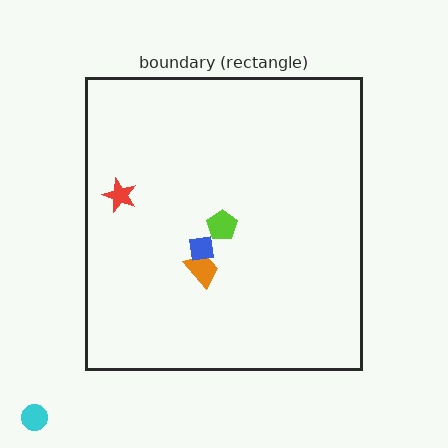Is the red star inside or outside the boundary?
Inside.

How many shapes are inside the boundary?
4 inside, 1 outside.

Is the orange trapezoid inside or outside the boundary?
Inside.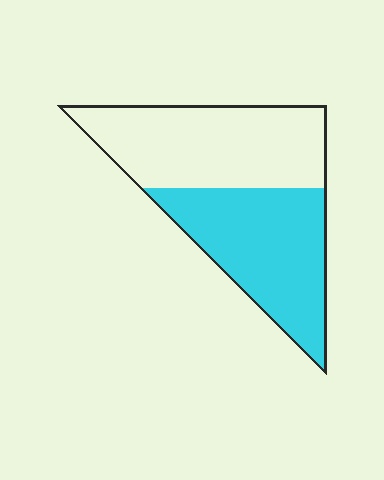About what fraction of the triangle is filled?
About one half (1/2).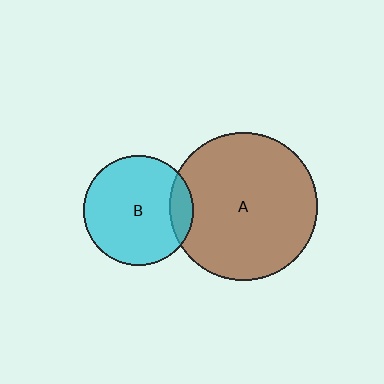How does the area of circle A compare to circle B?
Approximately 1.8 times.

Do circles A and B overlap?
Yes.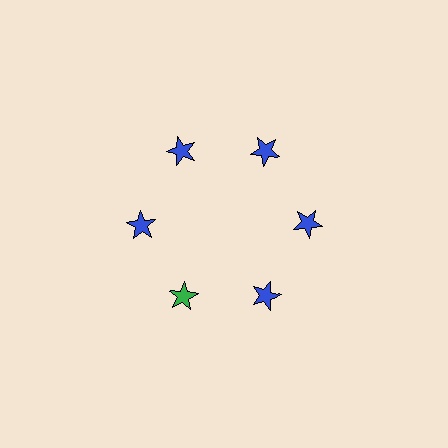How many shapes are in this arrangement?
There are 6 shapes arranged in a ring pattern.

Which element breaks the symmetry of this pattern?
The green star at roughly the 7 o'clock position breaks the symmetry. All other shapes are blue stars.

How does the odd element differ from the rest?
It has a different color: green instead of blue.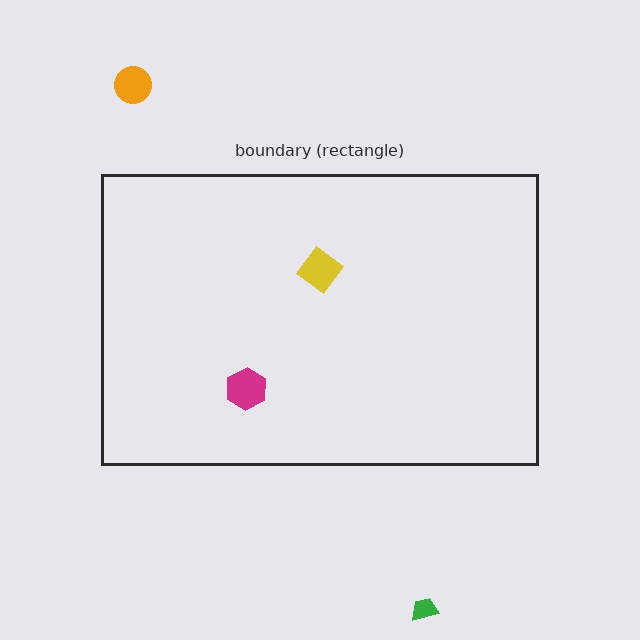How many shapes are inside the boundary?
2 inside, 2 outside.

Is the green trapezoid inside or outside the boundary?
Outside.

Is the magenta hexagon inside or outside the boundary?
Inside.